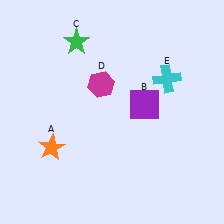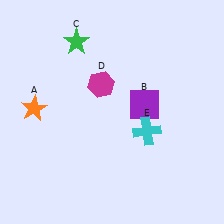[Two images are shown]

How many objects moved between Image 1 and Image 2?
2 objects moved between the two images.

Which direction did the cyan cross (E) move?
The cyan cross (E) moved down.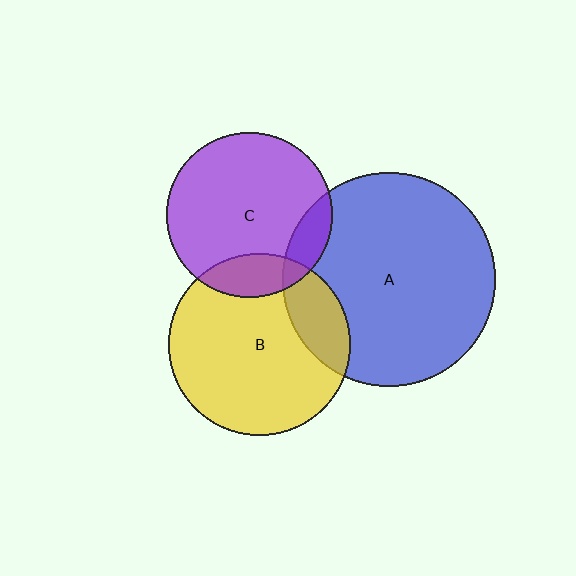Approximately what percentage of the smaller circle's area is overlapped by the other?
Approximately 10%.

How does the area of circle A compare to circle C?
Approximately 1.7 times.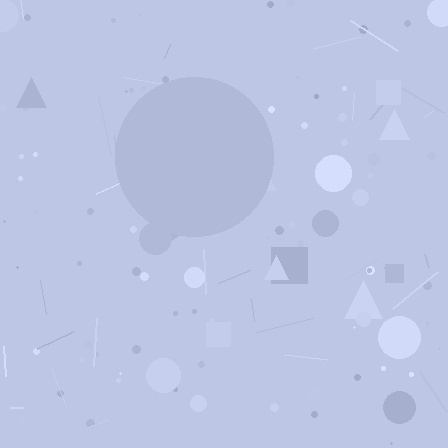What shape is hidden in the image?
A circle is hidden in the image.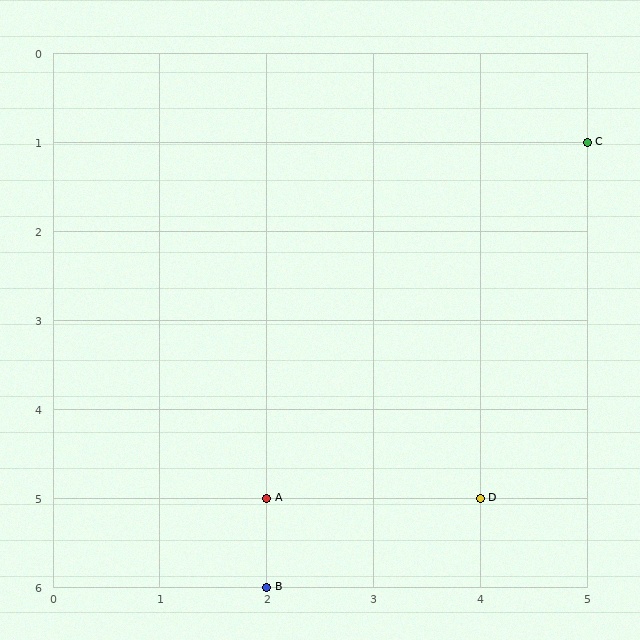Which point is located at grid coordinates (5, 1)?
Point C is at (5, 1).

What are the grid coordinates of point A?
Point A is at grid coordinates (2, 5).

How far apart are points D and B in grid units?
Points D and B are 2 columns and 1 row apart (about 2.2 grid units diagonally).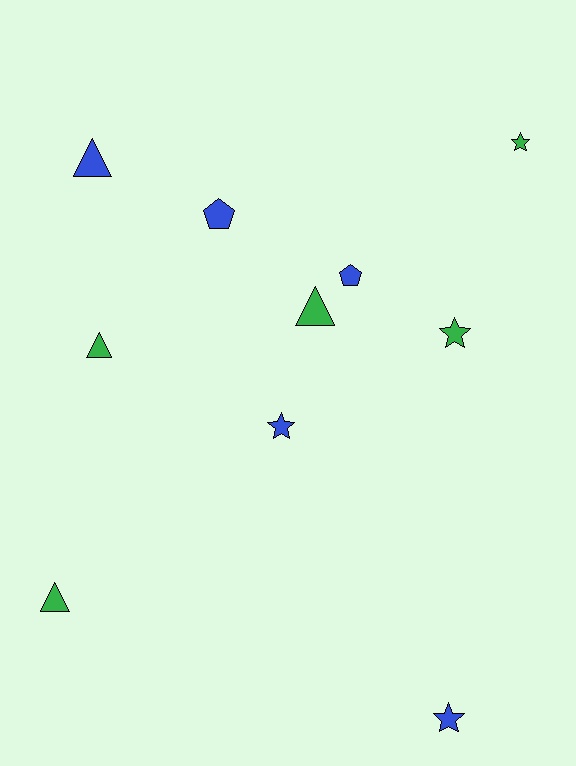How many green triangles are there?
There are 3 green triangles.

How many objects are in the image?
There are 10 objects.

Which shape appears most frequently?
Triangle, with 4 objects.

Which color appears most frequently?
Blue, with 5 objects.